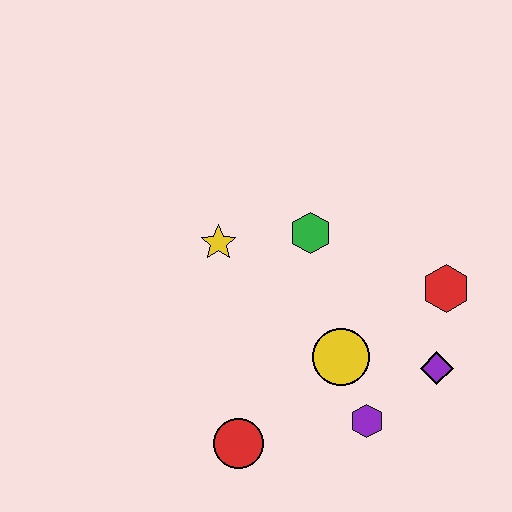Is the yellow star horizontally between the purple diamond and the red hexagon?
No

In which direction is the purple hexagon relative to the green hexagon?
The purple hexagon is below the green hexagon.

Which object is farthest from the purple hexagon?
The yellow star is farthest from the purple hexagon.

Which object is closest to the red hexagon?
The purple diamond is closest to the red hexagon.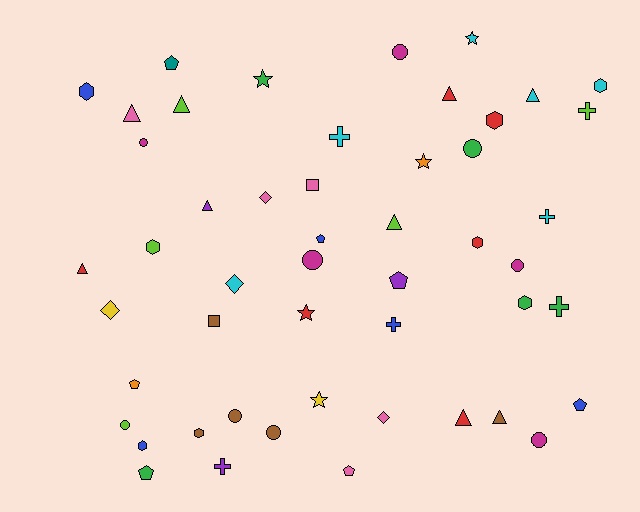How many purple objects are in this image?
There are 3 purple objects.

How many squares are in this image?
There are 2 squares.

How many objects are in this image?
There are 50 objects.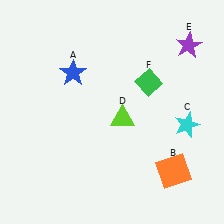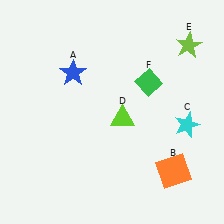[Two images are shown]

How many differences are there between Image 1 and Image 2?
There is 1 difference between the two images.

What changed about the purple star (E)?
In Image 1, E is purple. In Image 2, it changed to lime.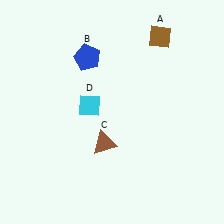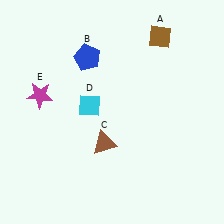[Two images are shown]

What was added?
A magenta star (E) was added in Image 2.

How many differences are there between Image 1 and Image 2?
There is 1 difference between the two images.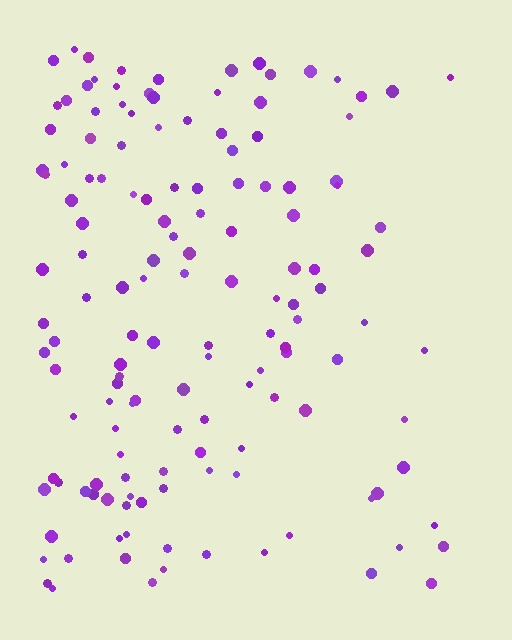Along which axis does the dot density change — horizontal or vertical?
Horizontal.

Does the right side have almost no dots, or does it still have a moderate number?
Still a moderate number, just noticeably fewer than the left.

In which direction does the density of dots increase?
From right to left, with the left side densest.